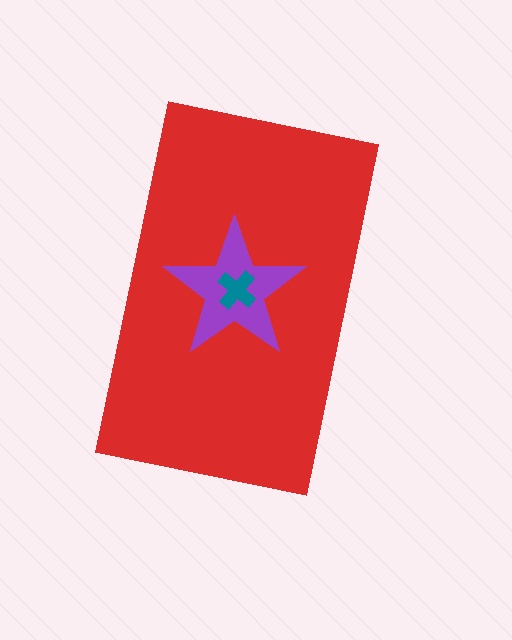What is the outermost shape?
The red rectangle.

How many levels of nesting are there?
3.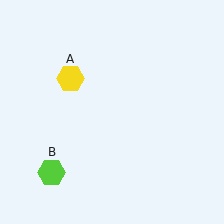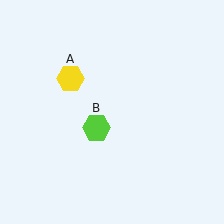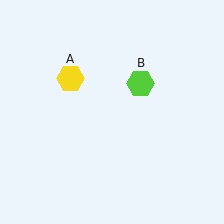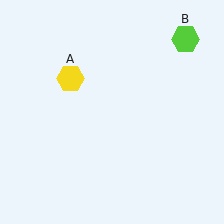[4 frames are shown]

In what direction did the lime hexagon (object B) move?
The lime hexagon (object B) moved up and to the right.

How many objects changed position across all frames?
1 object changed position: lime hexagon (object B).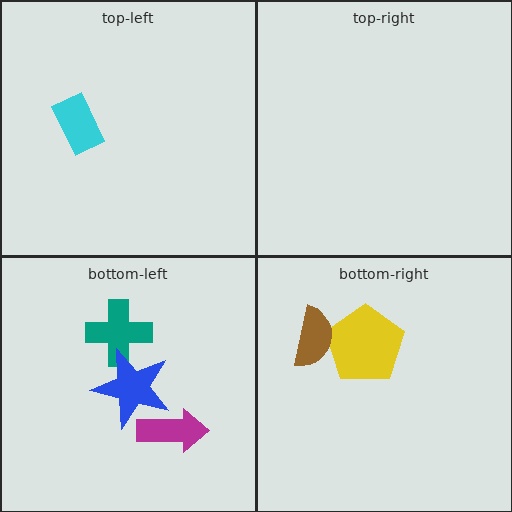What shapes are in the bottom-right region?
The yellow pentagon, the brown semicircle.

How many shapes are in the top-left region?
1.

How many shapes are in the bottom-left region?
3.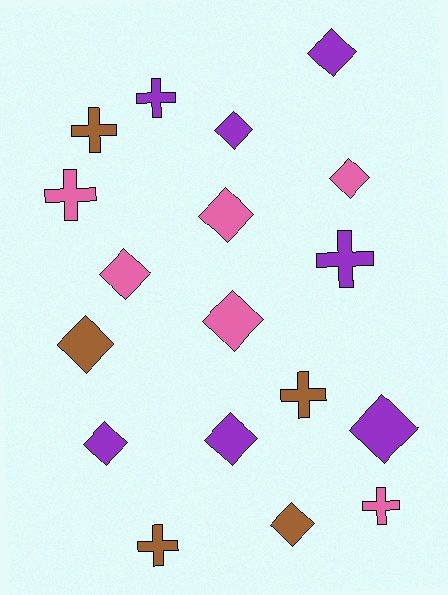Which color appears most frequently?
Purple, with 7 objects.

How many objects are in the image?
There are 18 objects.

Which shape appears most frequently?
Diamond, with 11 objects.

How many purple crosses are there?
There are 2 purple crosses.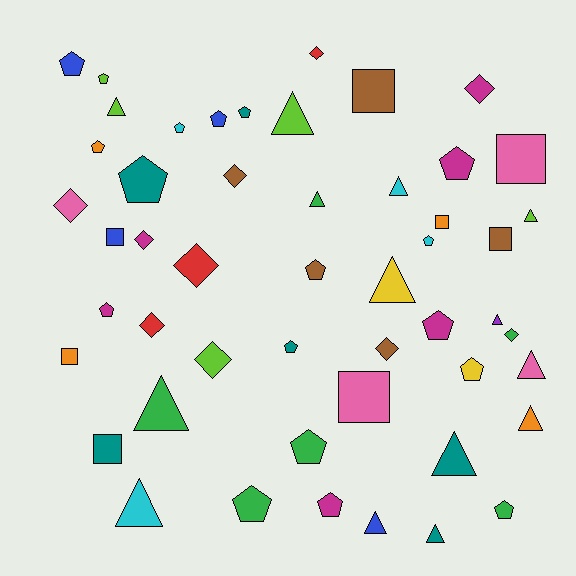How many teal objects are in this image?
There are 6 teal objects.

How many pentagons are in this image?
There are 18 pentagons.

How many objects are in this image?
There are 50 objects.